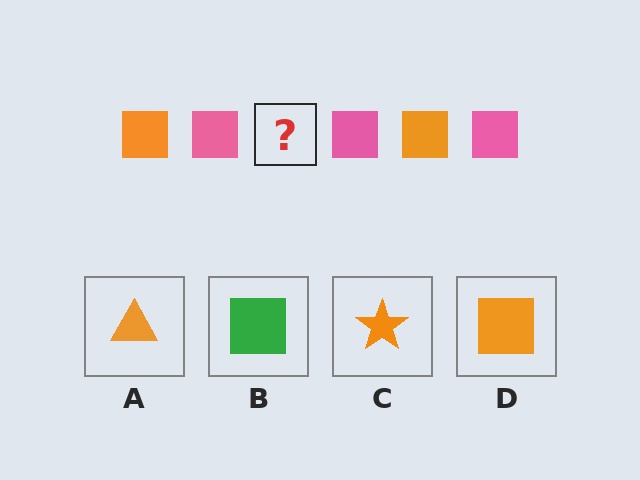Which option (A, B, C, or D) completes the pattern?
D.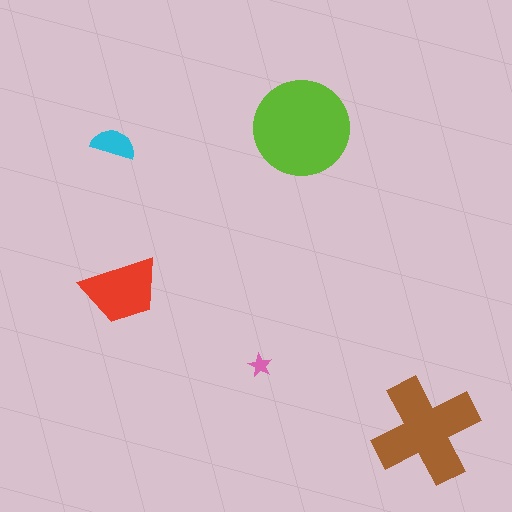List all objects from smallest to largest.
The pink star, the cyan semicircle, the red trapezoid, the brown cross, the lime circle.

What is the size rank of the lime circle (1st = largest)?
1st.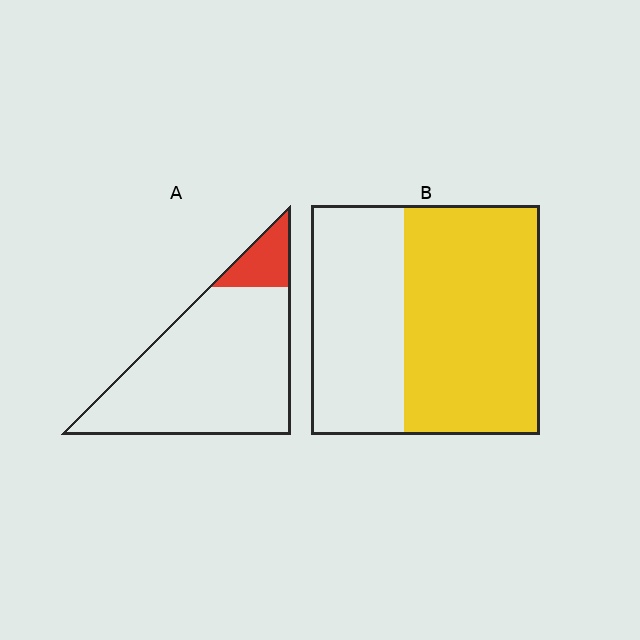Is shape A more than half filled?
No.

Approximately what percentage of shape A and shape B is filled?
A is approximately 15% and B is approximately 60%.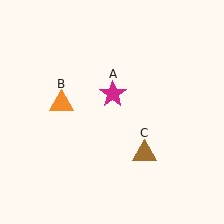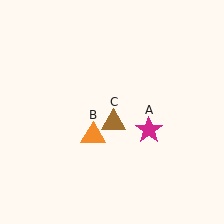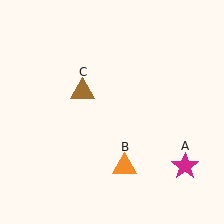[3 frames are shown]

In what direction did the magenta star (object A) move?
The magenta star (object A) moved down and to the right.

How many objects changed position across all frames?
3 objects changed position: magenta star (object A), orange triangle (object B), brown triangle (object C).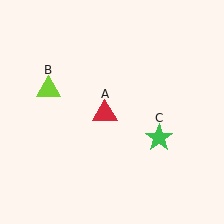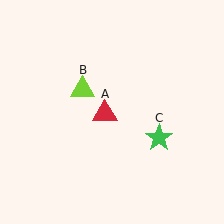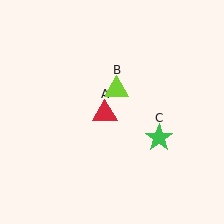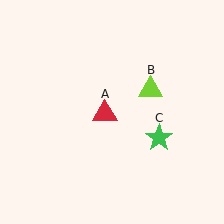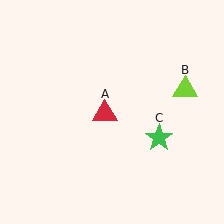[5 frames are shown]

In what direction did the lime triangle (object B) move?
The lime triangle (object B) moved right.